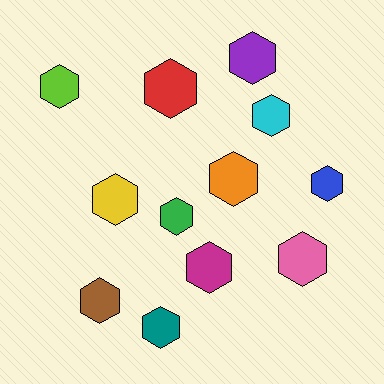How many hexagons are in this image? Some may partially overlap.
There are 12 hexagons.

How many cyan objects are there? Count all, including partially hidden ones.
There is 1 cyan object.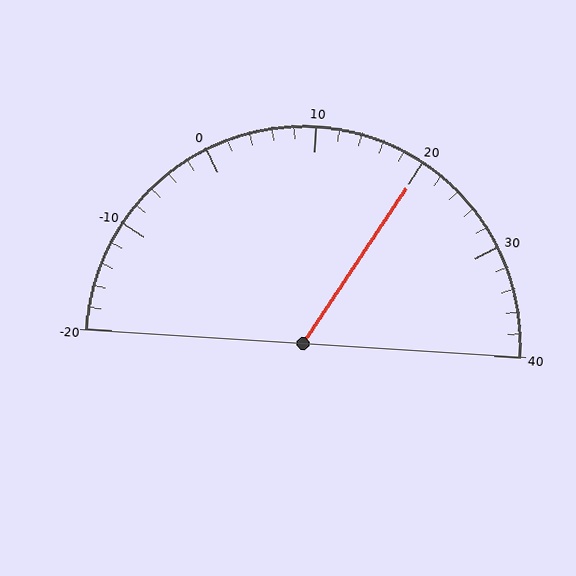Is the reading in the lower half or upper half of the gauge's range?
The reading is in the upper half of the range (-20 to 40).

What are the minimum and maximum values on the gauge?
The gauge ranges from -20 to 40.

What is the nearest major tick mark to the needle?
The nearest major tick mark is 20.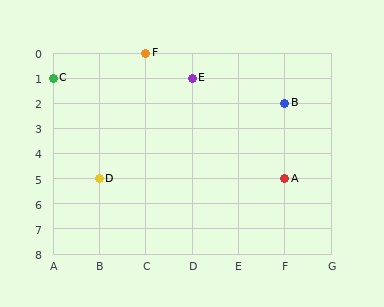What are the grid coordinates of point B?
Point B is at grid coordinates (F, 2).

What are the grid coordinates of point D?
Point D is at grid coordinates (B, 5).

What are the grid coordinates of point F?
Point F is at grid coordinates (C, 0).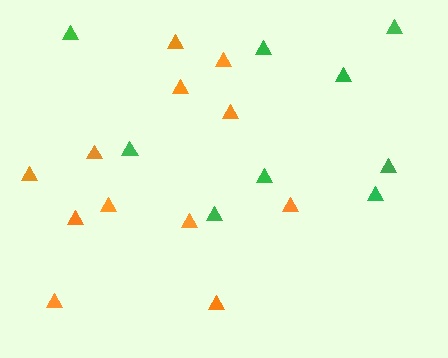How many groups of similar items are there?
There are 2 groups: one group of green triangles (9) and one group of orange triangles (12).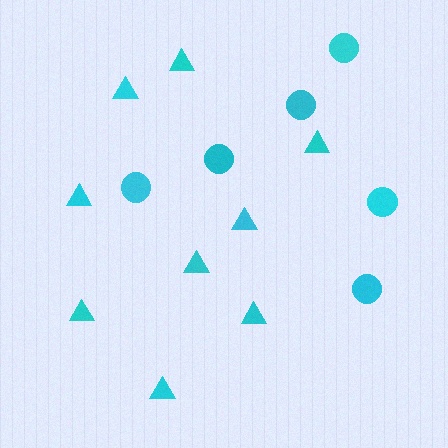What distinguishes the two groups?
There are 2 groups: one group of circles (6) and one group of triangles (9).